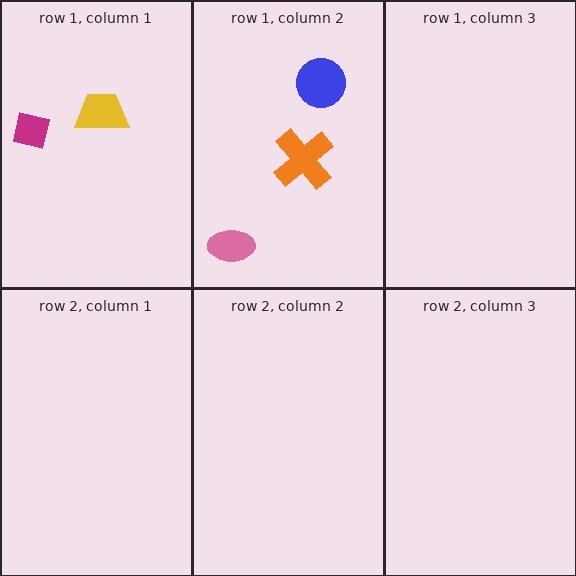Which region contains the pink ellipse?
The row 1, column 2 region.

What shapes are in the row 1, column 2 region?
The blue circle, the pink ellipse, the orange cross.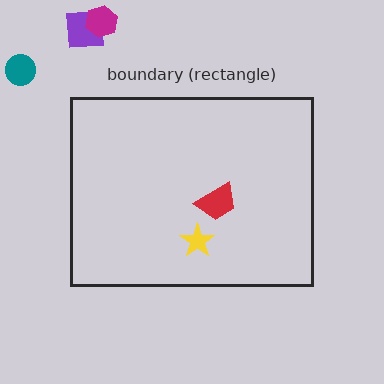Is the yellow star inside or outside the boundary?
Inside.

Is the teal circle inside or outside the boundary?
Outside.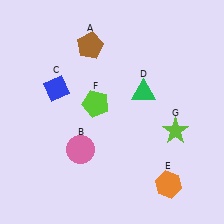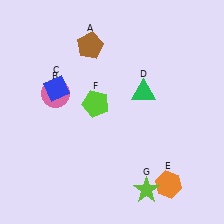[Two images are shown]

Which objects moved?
The objects that moved are: the pink circle (B), the lime star (G).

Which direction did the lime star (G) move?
The lime star (G) moved down.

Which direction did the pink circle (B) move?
The pink circle (B) moved up.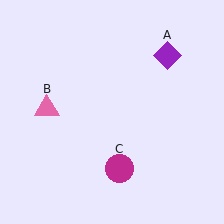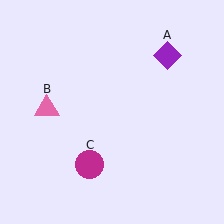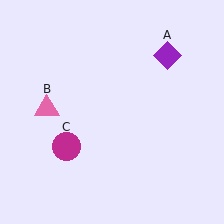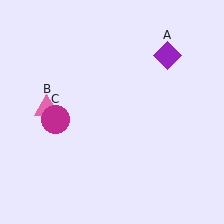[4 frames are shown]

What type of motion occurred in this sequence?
The magenta circle (object C) rotated clockwise around the center of the scene.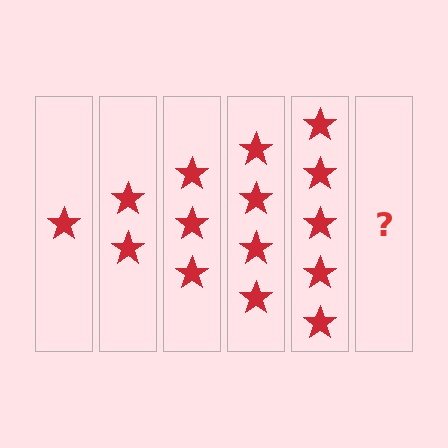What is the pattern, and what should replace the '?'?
The pattern is that each step adds one more star. The '?' should be 6 stars.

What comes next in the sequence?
The next element should be 6 stars.